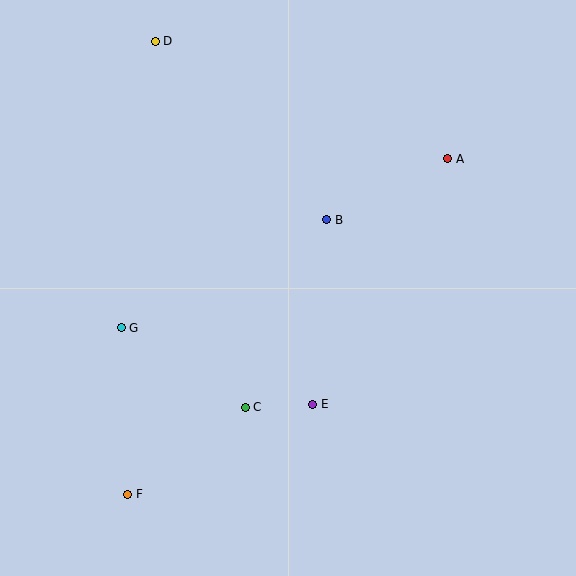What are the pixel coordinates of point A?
Point A is at (448, 159).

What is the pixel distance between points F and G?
The distance between F and G is 167 pixels.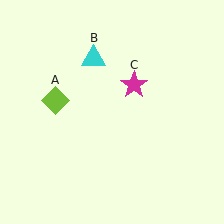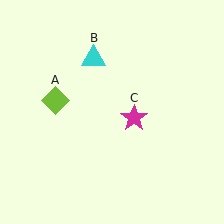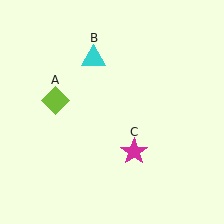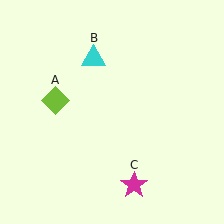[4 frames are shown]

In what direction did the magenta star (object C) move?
The magenta star (object C) moved down.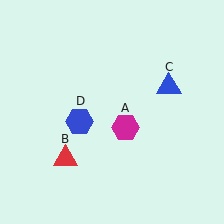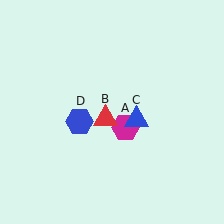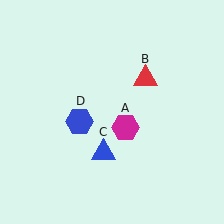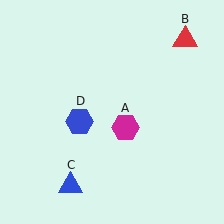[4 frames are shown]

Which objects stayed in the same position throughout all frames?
Magenta hexagon (object A) and blue hexagon (object D) remained stationary.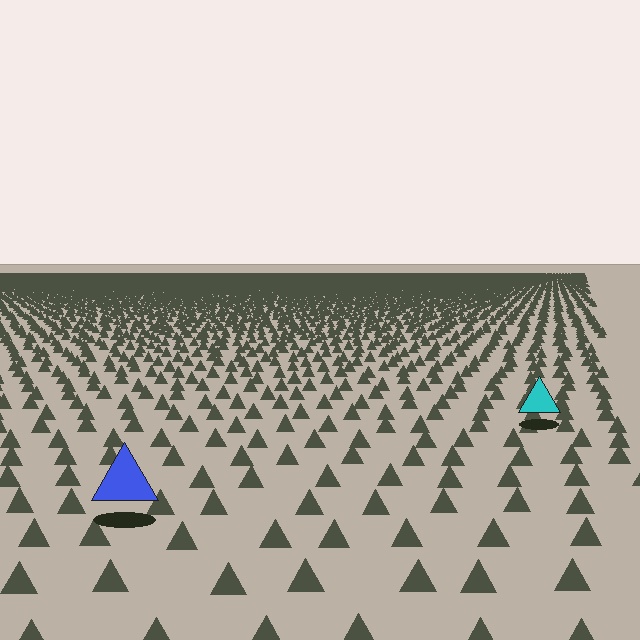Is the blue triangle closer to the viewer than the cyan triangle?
Yes. The blue triangle is closer — you can tell from the texture gradient: the ground texture is coarser near it.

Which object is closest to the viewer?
The blue triangle is closest. The texture marks near it are larger and more spread out.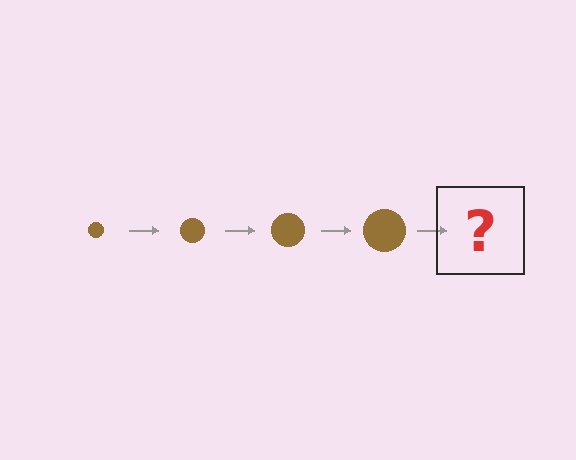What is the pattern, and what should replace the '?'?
The pattern is that the circle gets progressively larger each step. The '?' should be a brown circle, larger than the previous one.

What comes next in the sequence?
The next element should be a brown circle, larger than the previous one.